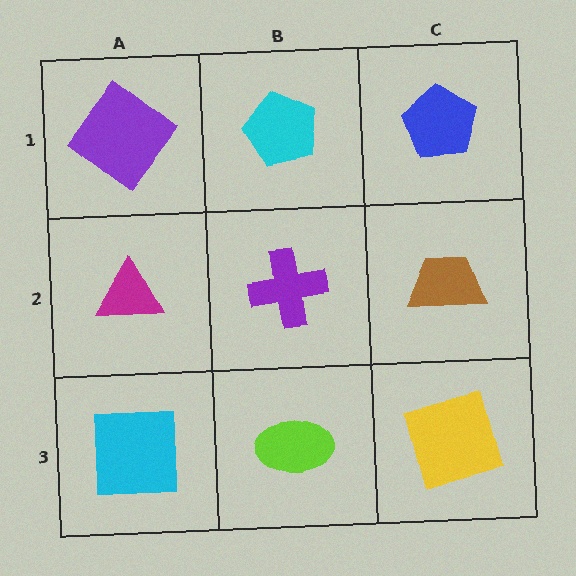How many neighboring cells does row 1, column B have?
3.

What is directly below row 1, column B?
A purple cross.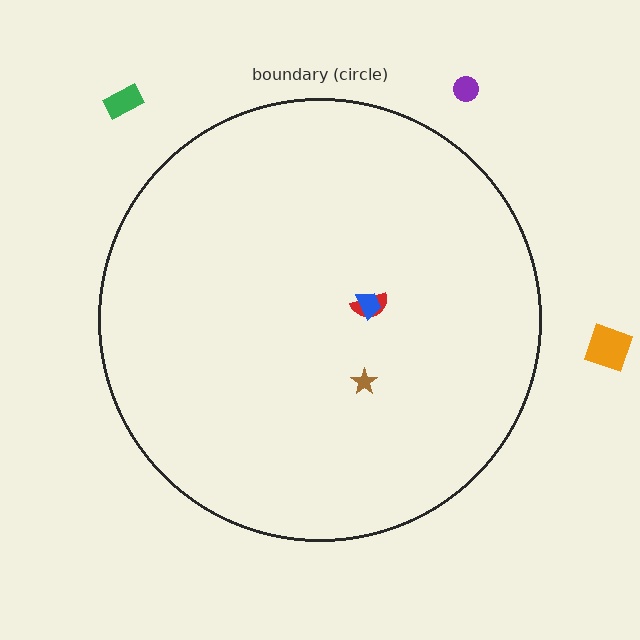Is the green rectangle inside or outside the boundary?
Outside.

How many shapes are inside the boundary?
3 inside, 3 outside.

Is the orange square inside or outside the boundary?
Outside.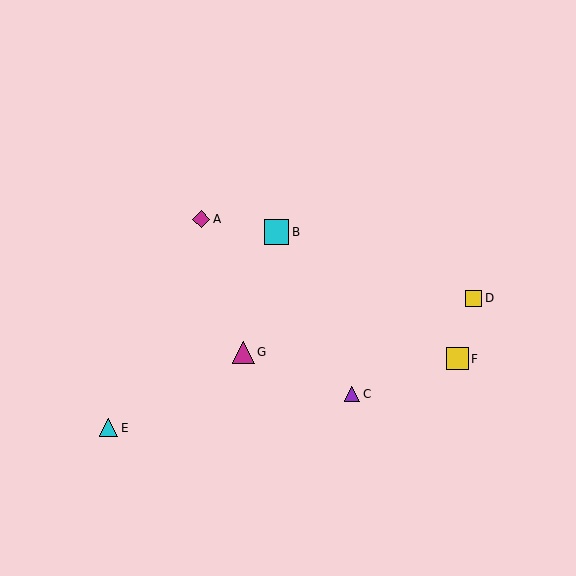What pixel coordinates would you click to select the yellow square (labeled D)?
Click at (474, 298) to select the yellow square D.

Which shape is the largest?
The cyan square (labeled B) is the largest.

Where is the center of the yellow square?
The center of the yellow square is at (474, 298).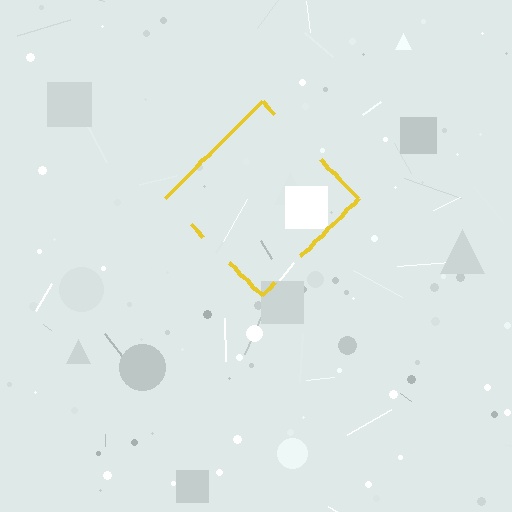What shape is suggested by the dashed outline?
The dashed outline suggests a diamond.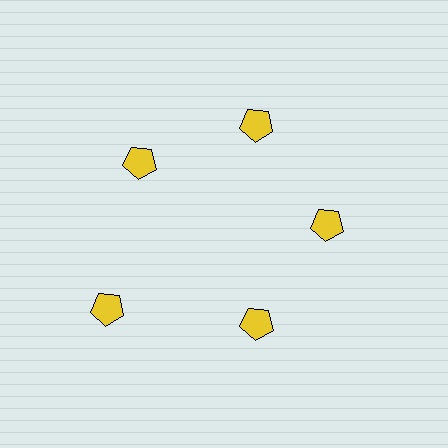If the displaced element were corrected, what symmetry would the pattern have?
It would have 5-fold rotational symmetry — the pattern would map onto itself every 72 degrees.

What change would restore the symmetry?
The symmetry would be restored by moving it inward, back onto the ring so that all 5 pentagons sit at equal angles and equal distance from the center.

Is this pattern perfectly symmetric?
No. The 5 yellow pentagons are arranged in a ring, but one element near the 8 o'clock position is pushed outward from the center, breaking the 5-fold rotational symmetry.